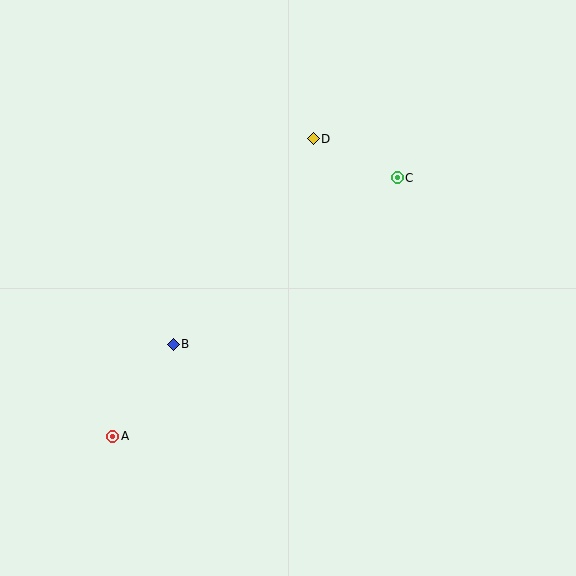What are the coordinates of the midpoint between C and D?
The midpoint between C and D is at (355, 158).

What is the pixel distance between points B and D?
The distance between B and D is 249 pixels.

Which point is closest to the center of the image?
Point B at (173, 344) is closest to the center.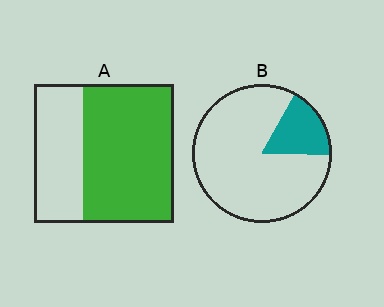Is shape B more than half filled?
No.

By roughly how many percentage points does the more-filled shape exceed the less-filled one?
By roughly 45 percentage points (A over B).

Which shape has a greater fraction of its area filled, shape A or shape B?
Shape A.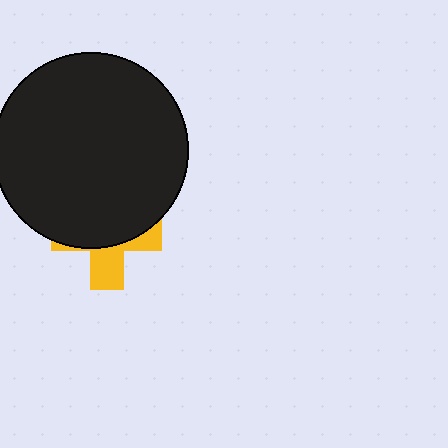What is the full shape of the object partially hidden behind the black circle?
The partially hidden object is a yellow cross.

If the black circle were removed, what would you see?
You would see the complete yellow cross.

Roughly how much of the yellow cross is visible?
A small part of it is visible (roughly 37%).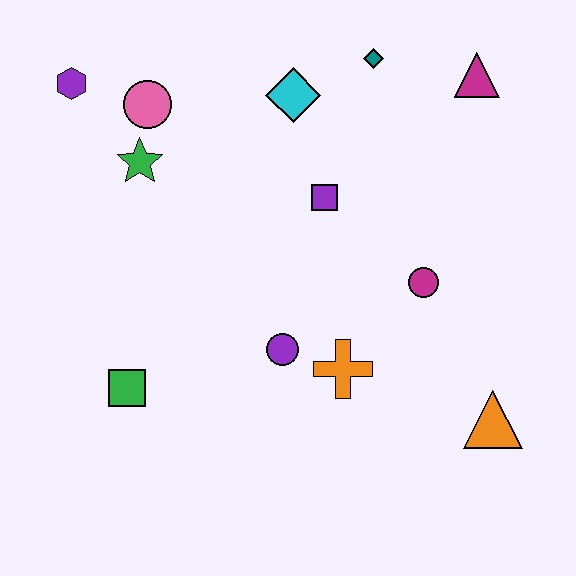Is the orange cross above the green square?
Yes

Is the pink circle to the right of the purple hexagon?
Yes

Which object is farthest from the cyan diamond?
The orange triangle is farthest from the cyan diamond.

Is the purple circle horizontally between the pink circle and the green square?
No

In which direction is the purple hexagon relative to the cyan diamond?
The purple hexagon is to the left of the cyan diamond.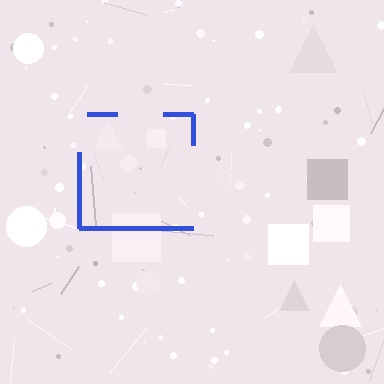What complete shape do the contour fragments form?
The contour fragments form a square.